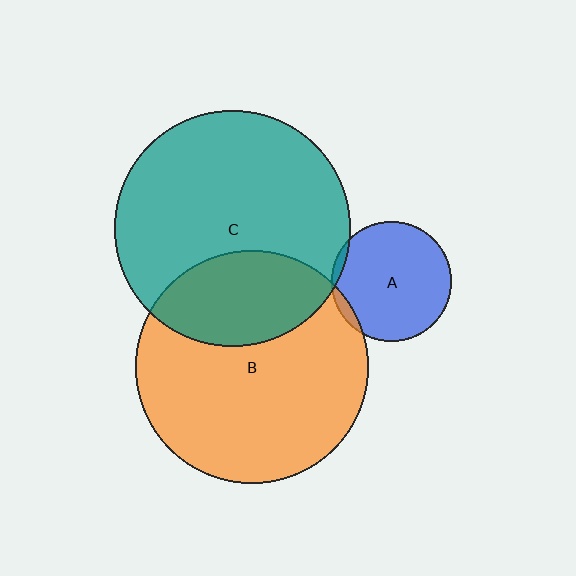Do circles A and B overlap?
Yes.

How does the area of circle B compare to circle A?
Approximately 3.8 times.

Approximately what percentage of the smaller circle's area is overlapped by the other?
Approximately 5%.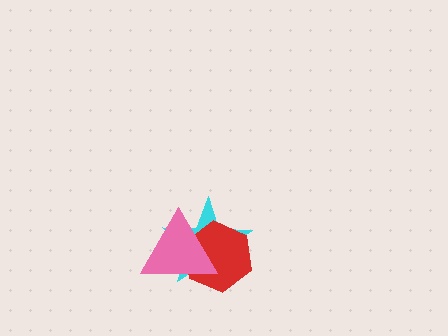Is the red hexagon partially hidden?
Yes, it is partially covered by another shape.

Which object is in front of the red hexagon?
The pink triangle is in front of the red hexagon.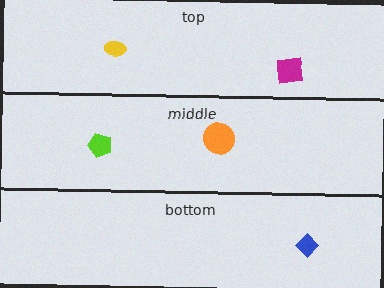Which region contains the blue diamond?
The bottom region.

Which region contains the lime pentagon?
The middle region.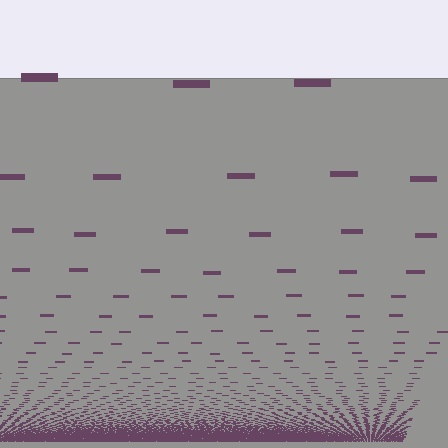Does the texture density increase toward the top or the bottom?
Density increases toward the bottom.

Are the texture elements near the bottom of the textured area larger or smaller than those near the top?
Smaller. The gradient is inverted — elements near the bottom are smaller and denser.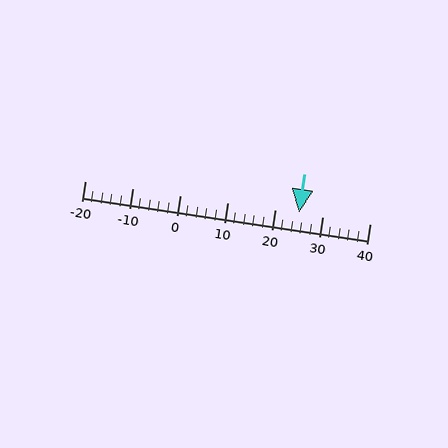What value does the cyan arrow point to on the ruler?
The cyan arrow points to approximately 25.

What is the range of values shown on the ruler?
The ruler shows values from -20 to 40.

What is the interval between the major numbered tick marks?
The major tick marks are spaced 10 units apart.